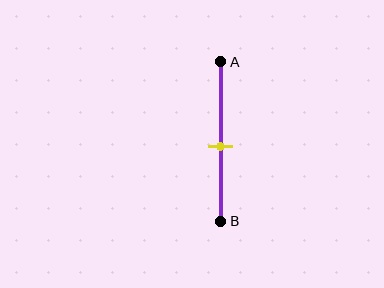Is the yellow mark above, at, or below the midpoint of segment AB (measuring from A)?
The yellow mark is below the midpoint of segment AB.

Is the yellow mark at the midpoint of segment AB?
No, the mark is at about 55% from A, not at the 50% midpoint.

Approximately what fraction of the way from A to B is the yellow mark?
The yellow mark is approximately 55% of the way from A to B.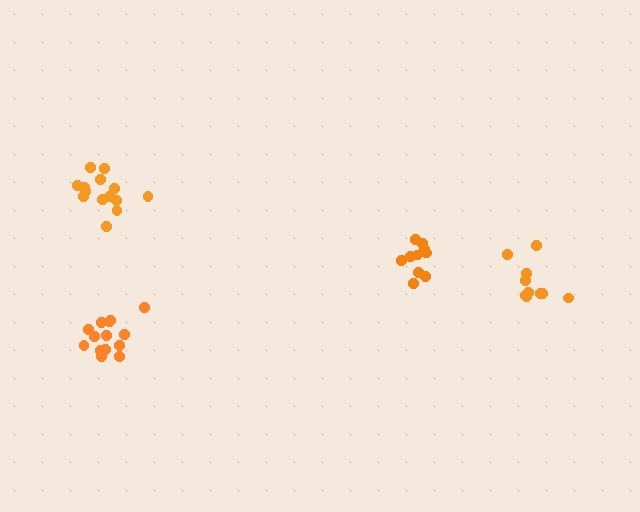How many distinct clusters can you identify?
There are 4 distinct clusters.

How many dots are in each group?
Group 1: 14 dots, Group 2: 10 dots, Group 3: 14 dots, Group 4: 10 dots (48 total).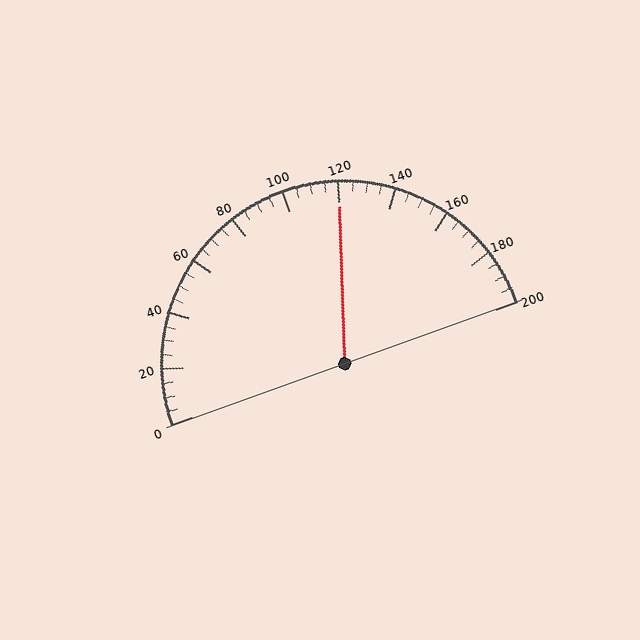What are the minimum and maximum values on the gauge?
The gauge ranges from 0 to 200.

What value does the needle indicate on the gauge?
The needle indicates approximately 120.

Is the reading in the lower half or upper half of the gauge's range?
The reading is in the upper half of the range (0 to 200).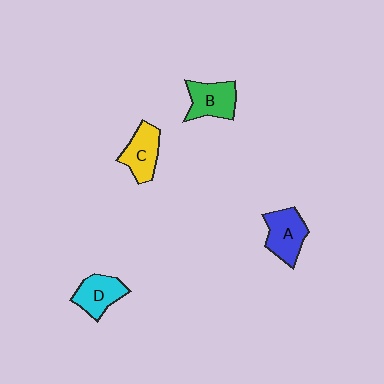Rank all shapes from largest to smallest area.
From largest to smallest: A (blue), B (green), C (yellow), D (cyan).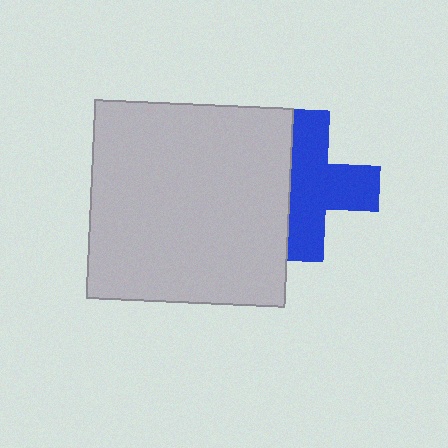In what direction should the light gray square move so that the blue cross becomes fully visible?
The light gray square should move left. That is the shortest direction to clear the overlap and leave the blue cross fully visible.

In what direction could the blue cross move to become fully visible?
The blue cross could move right. That would shift it out from behind the light gray square entirely.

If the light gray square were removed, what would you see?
You would see the complete blue cross.